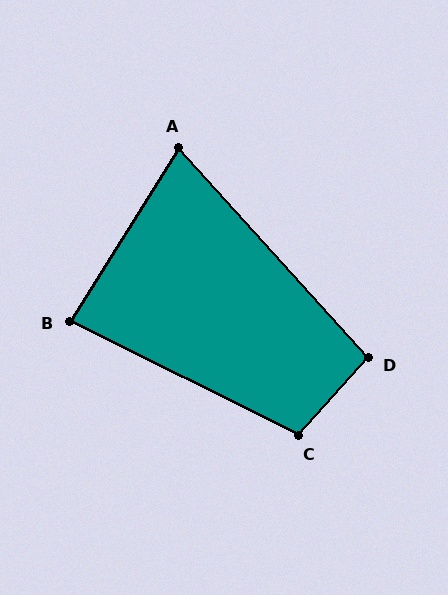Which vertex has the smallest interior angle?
A, at approximately 74 degrees.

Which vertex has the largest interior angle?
C, at approximately 106 degrees.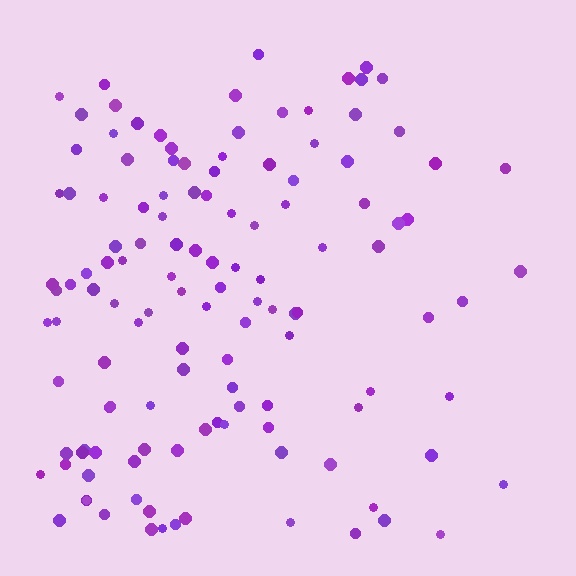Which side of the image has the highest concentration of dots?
The left.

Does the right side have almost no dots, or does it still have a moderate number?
Still a moderate number, just noticeably fewer than the left.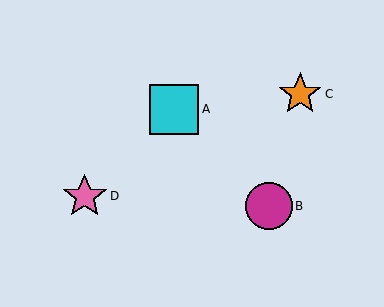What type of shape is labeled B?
Shape B is a magenta circle.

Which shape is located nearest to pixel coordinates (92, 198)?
The pink star (labeled D) at (85, 197) is nearest to that location.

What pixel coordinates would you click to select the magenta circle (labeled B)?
Click at (269, 206) to select the magenta circle B.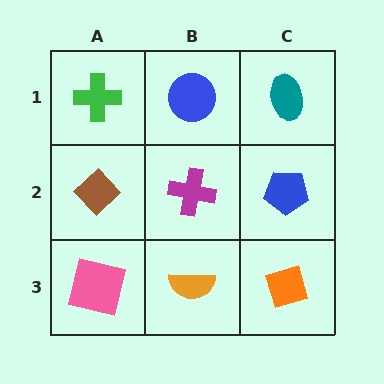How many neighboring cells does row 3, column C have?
2.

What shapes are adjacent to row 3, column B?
A magenta cross (row 2, column B), a pink square (row 3, column A), an orange diamond (row 3, column C).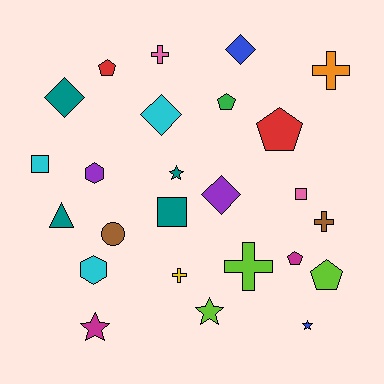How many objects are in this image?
There are 25 objects.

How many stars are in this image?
There are 4 stars.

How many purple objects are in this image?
There are 2 purple objects.